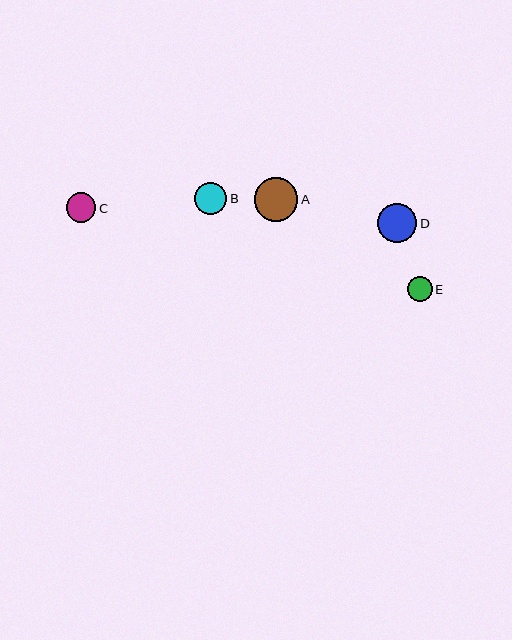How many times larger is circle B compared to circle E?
Circle B is approximately 1.3 times the size of circle E.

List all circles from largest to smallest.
From largest to smallest: A, D, B, C, E.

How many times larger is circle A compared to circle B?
Circle A is approximately 1.4 times the size of circle B.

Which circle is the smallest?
Circle E is the smallest with a size of approximately 25 pixels.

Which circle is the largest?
Circle A is the largest with a size of approximately 44 pixels.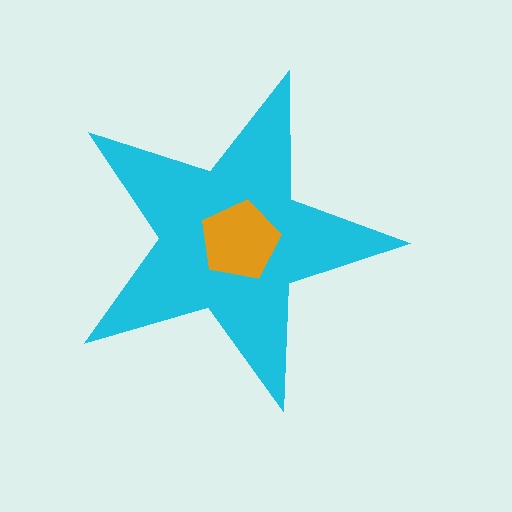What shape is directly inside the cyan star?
The orange pentagon.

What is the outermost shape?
The cyan star.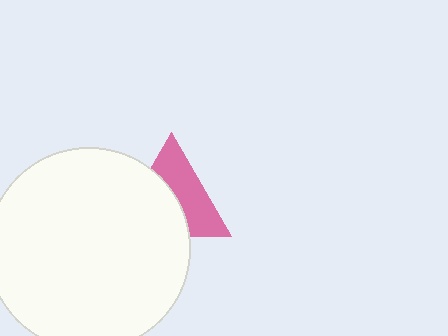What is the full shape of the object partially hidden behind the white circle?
The partially hidden object is a pink triangle.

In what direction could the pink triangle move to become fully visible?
The pink triangle could move toward the upper-right. That would shift it out from behind the white circle entirely.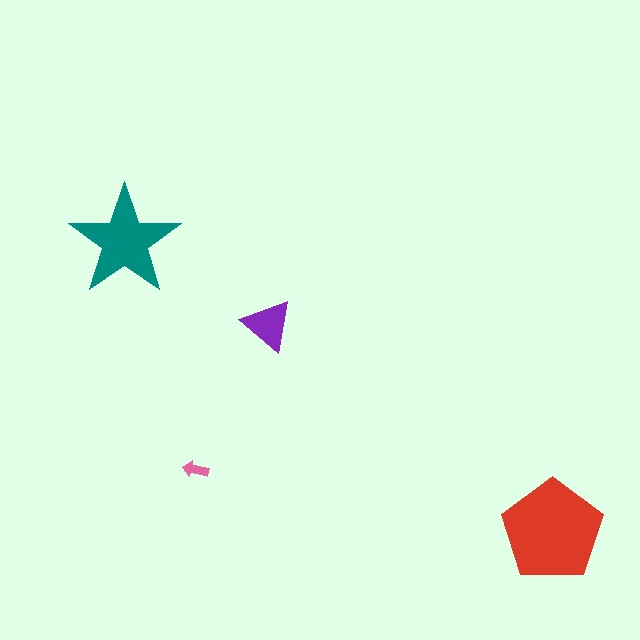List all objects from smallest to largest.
The pink arrow, the purple triangle, the teal star, the red pentagon.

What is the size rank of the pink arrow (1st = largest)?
4th.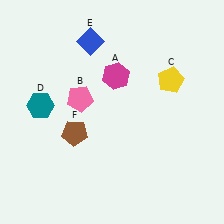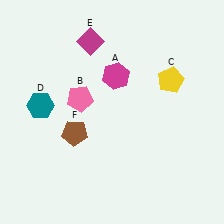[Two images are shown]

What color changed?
The diamond (E) changed from blue in Image 1 to magenta in Image 2.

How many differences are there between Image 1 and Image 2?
There is 1 difference between the two images.